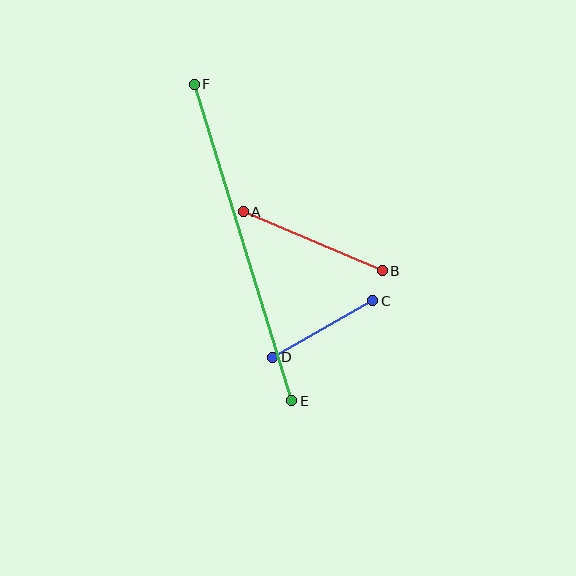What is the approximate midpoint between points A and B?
The midpoint is at approximately (313, 241) pixels.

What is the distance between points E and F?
The distance is approximately 331 pixels.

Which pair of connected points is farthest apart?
Points E and F are farthest apart.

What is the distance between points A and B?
The distance is approximately 151 pixels.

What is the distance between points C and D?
The distance is approximately 115 pixels.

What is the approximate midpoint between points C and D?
The midpoint is at approximately (323, 329) pixels.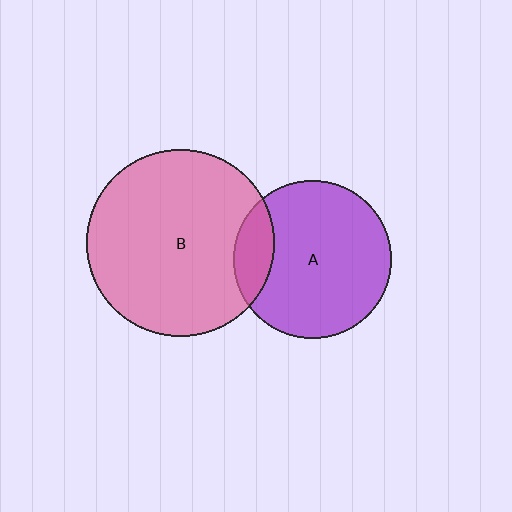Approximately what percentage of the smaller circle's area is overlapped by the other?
Approximately 15%.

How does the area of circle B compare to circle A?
Approximately 1.4 times.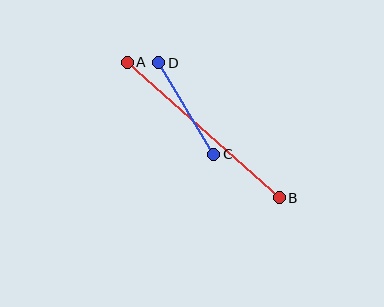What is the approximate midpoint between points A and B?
The midpoint is at approximately (203, 130) pixels.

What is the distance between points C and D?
The distance is approximately 107 pixels.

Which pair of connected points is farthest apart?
Points A and B are farthest apart.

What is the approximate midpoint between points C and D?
The midpoint is at approximately (186, 108) pixels.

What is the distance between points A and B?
The distance is approximately 204 pixels.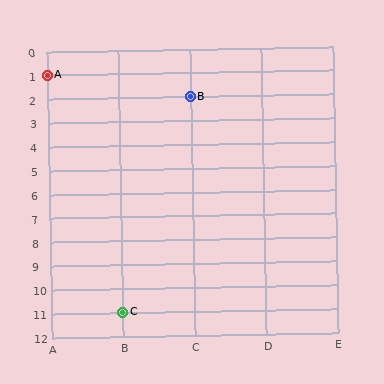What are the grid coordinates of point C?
Point C is at grid coordinates (B, 11).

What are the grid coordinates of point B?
Point B is at grid coordinates (C, 2).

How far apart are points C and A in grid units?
Points C and A are 1 column and 10 rows apart (about 10.0 grid units diagonally).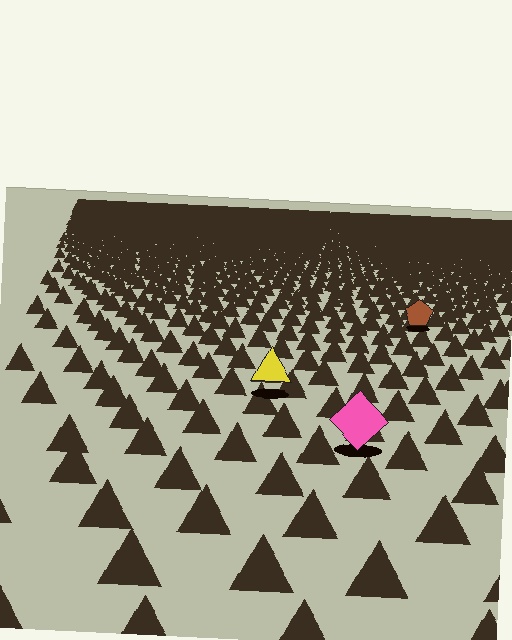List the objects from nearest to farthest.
From nearest to farthest: the pink diamond, the yellow triangle, the brown pentagon.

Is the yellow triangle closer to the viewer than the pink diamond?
No. The pink diamond is closer — you can tell from the texture gradient: the ground texture is coarser near it.